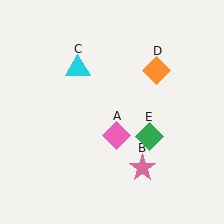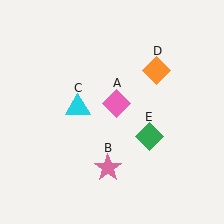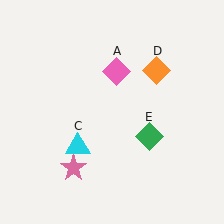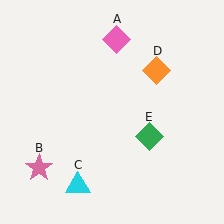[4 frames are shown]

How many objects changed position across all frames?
3 objects changed position: pink diamond (object A), pink star (object B), cyan triangle (object C).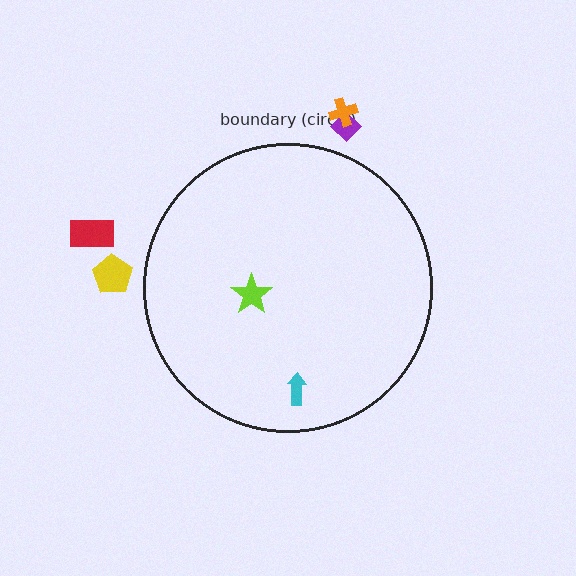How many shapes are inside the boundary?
2 inside, 4 outside.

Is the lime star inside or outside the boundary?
Inside.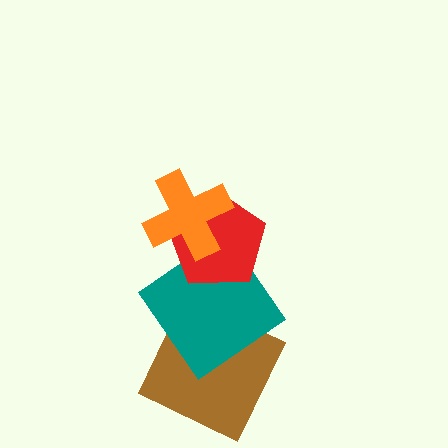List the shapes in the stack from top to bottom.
From top to bottom: the orange cross, the red pentagon, the teal diamond, the brown square.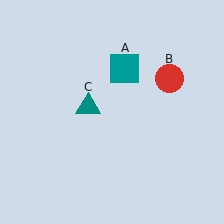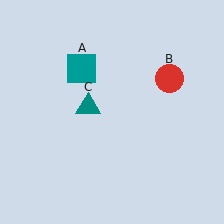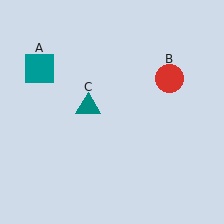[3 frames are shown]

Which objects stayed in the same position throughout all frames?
Red circle (object B) and teal triangle (object C) remained stationary.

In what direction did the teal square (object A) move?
The teal square (object A) moved left.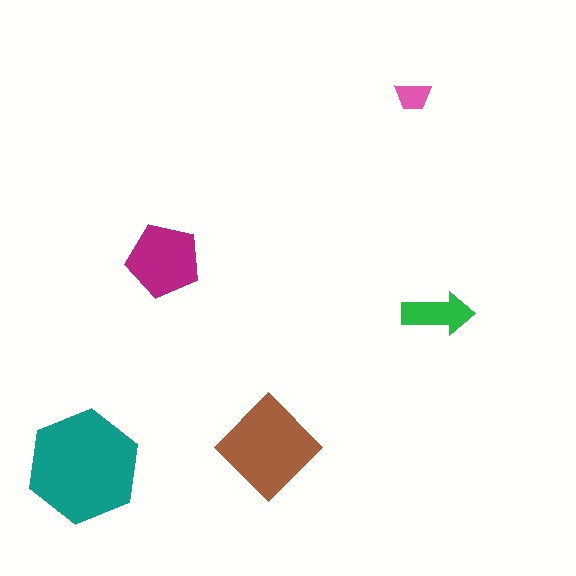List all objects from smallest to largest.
The pink trapezoid, the green arrow, the magenta pentagon, the brown diamond, the teal hexagon.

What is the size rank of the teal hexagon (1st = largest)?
1st.